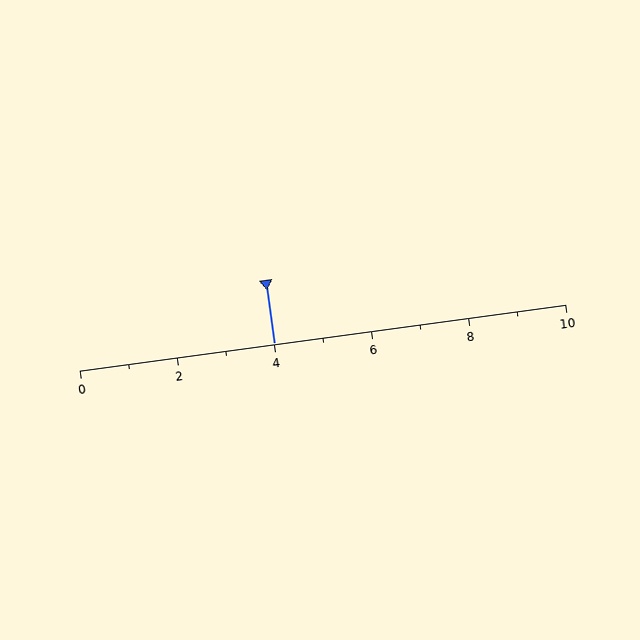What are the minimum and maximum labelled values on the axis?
The axis runs from 0 to 10.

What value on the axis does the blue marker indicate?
The marker indicates approximately 4.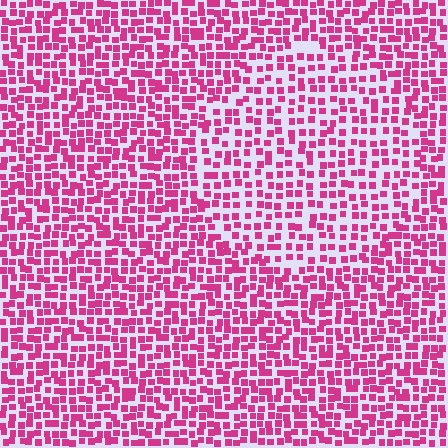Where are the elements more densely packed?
The elements are more densely packed outside the circle boundary.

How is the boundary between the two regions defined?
The boundary is defined by a change in element density (approximately 1.5x ratio). All elements are the same color, size, and shape.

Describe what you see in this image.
The image contains small magenta elements arranged at two different densities. A circle-shaped region is visible where the elements are less densely packed than the surrounding area.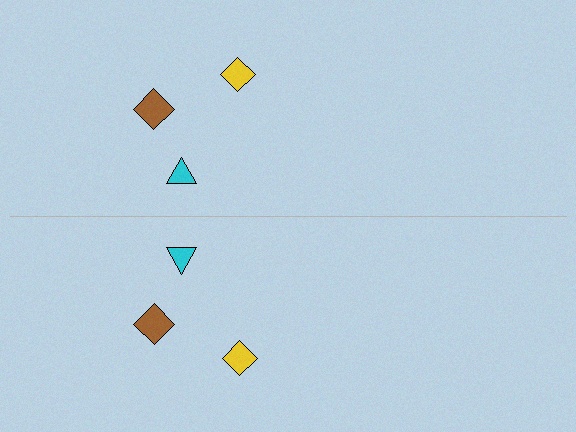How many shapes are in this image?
There are 6 shapes in this image.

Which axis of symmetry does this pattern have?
The pattern has a horizontal axis of symmetry running through the center of the image.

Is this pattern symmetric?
Yes, this pattern has bilateral (reflection) symmetry.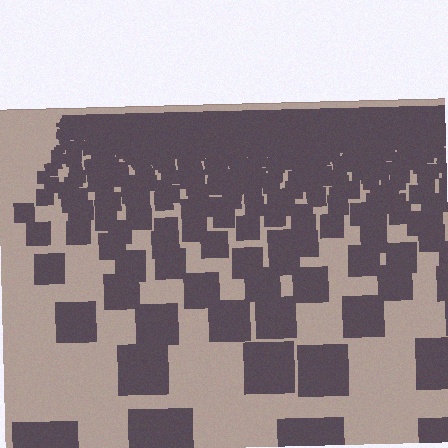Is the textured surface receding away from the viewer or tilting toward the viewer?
The surface is receding away from the viewer. Texture elements get smaller and denser toward the top.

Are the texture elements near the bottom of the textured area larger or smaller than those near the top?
Larger. Near the bottom, elements are closer to the viewer and appear at a bigger on-screen size.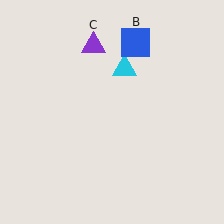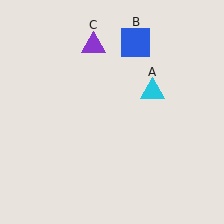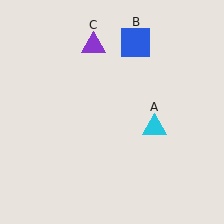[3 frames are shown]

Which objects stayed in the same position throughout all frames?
Blue square (object B) and purple triangle (object C) remained stationary.